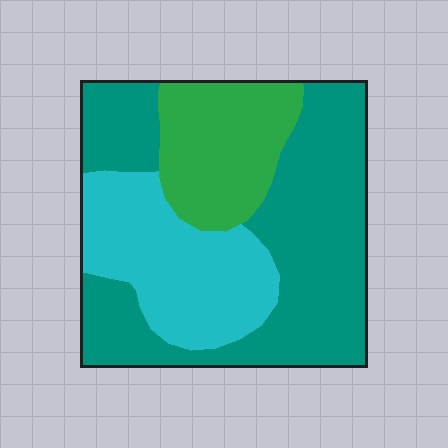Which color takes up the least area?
Green, at roughly 20%.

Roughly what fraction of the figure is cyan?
Cyan takes up about one quarter (1/4) of the figure.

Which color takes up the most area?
Teal, at roughly 50%.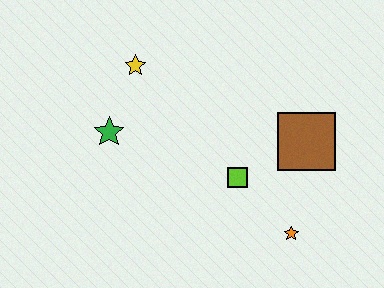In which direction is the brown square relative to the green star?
The brown square is to the right of the green star.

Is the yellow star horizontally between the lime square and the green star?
Yes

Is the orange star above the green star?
No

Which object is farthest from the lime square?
The yellow star is farthest from the lime square.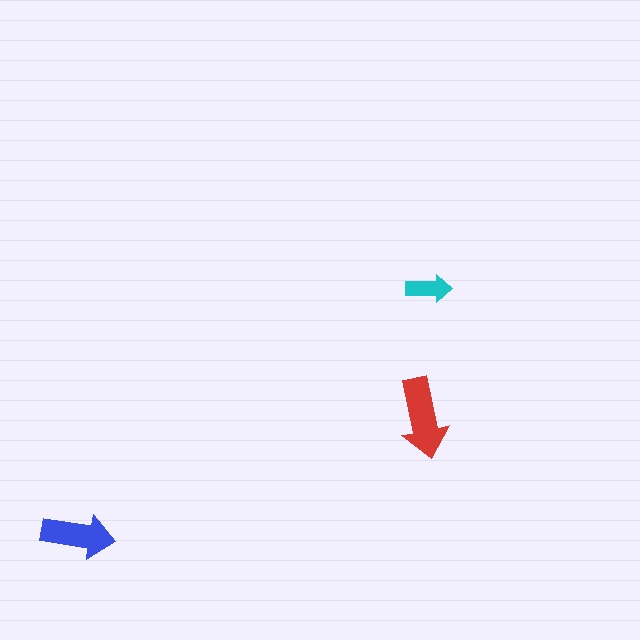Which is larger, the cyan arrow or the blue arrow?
The blue one.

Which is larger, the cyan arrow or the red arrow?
The red one.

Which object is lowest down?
The blue arrow is bottommost.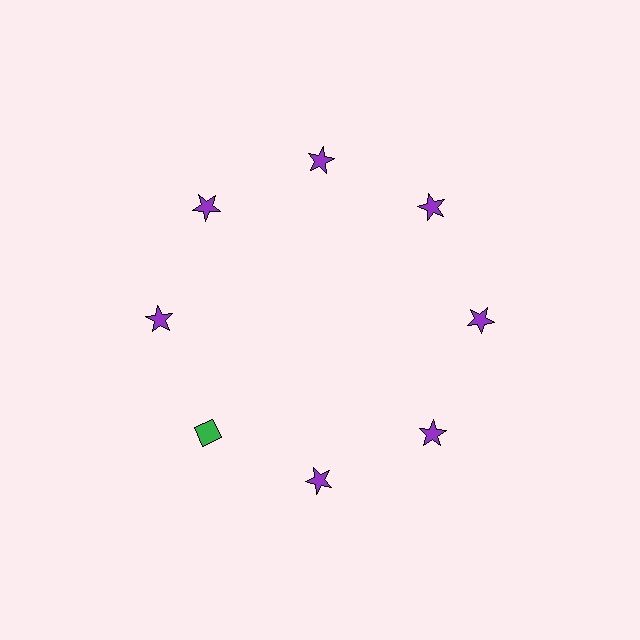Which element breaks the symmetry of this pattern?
The green diamond at roughly the 8 o'clock position breaks the symmetry. All other shapes are purple stars.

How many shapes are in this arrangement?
There are 8 shapes arranged in a ring pattern.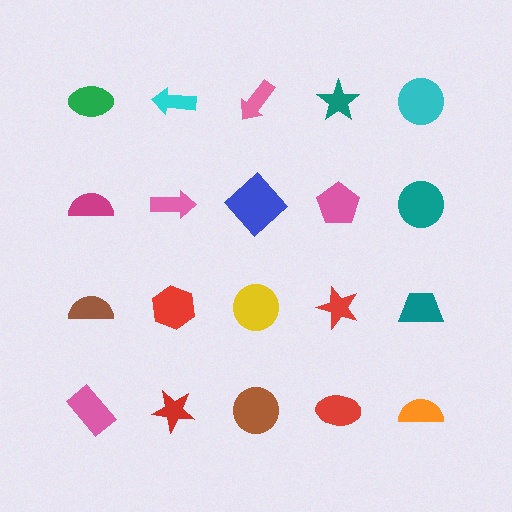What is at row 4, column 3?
A brown circle.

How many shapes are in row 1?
5 shapes.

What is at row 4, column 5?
An orange semicircle.